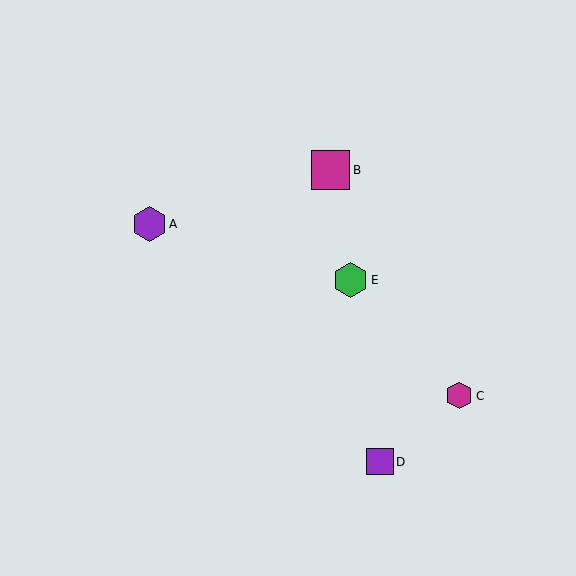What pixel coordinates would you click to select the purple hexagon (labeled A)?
Click at (149, 224) to select the purple hexagon A.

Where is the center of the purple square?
The center of the purple square is at (380, 462).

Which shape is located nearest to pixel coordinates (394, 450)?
The purple square (labeled D) at (380, 462) is nearest to that location.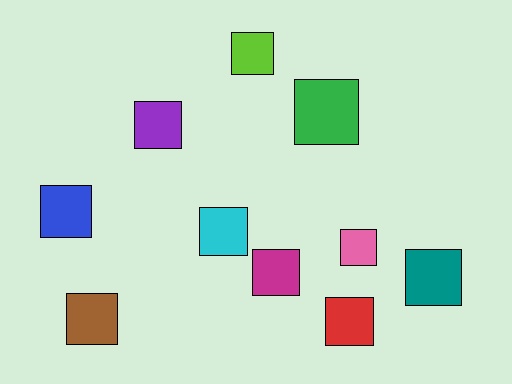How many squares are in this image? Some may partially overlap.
There are 10 squares.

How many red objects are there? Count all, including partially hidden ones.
There is 1 red object.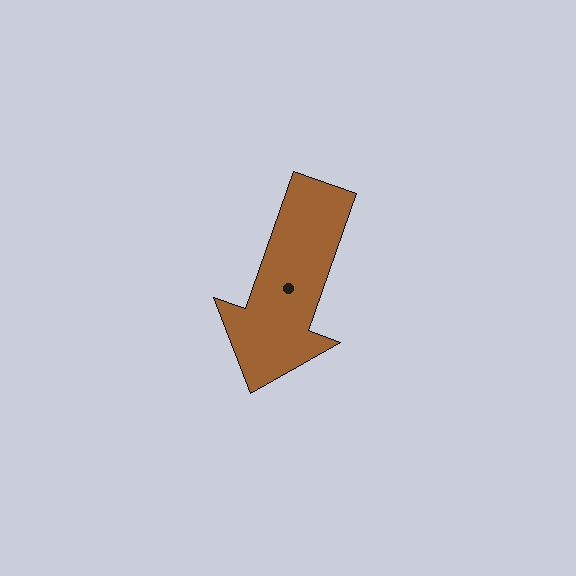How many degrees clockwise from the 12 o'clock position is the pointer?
Approximately 199 degrees.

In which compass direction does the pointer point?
South.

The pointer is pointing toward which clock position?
Roughly 7 o'clock.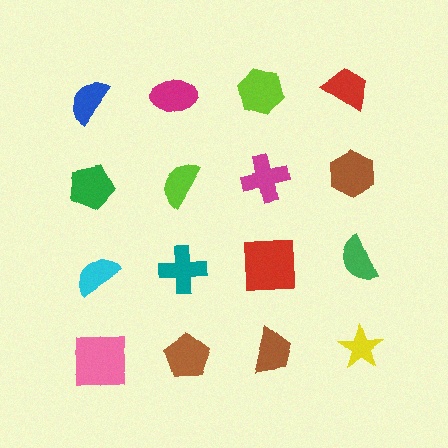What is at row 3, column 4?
A green semicircle.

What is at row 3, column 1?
A cyan semicircle.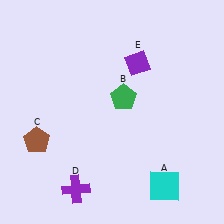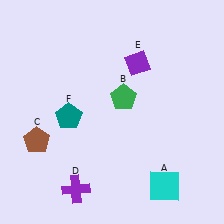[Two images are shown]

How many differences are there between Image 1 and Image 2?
There is 1 difference between the two images.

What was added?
A teal pentagon (F) was added in Image 2.